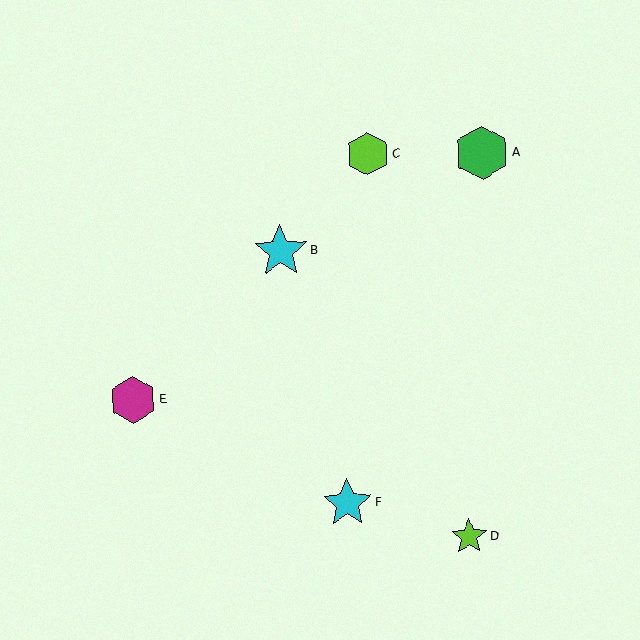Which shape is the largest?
The green hexagon (labeled A) is the largest.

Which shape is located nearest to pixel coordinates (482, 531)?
The lime star (labeled D) at (469, 537) is nearest to that location.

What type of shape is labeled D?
Shape D is a lime star.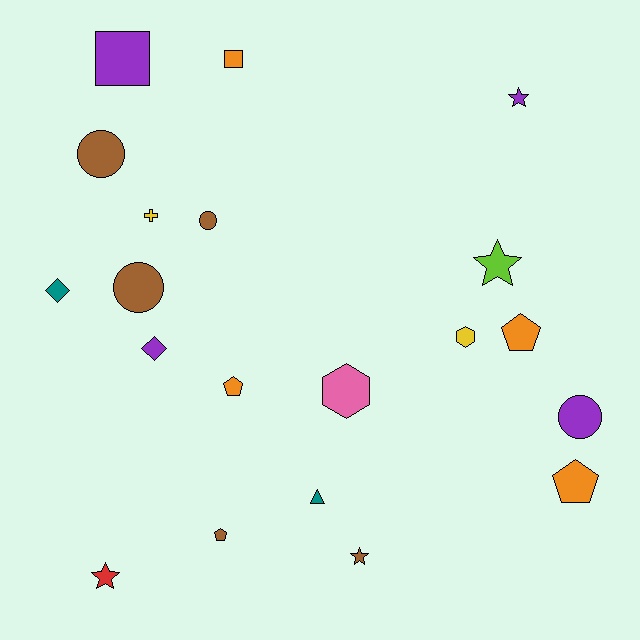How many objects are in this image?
There are 20 objects.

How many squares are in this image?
There are 2 squares.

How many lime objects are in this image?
There is 1 lime object.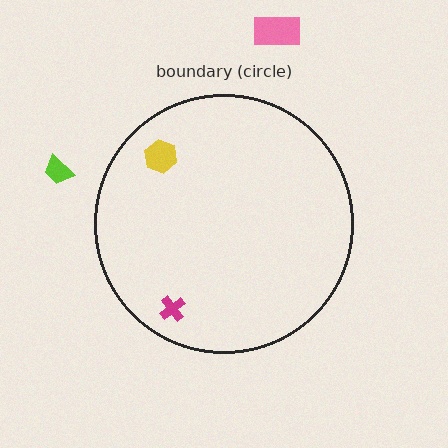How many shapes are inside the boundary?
2 inside, 2 outside.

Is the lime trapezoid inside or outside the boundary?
Outside.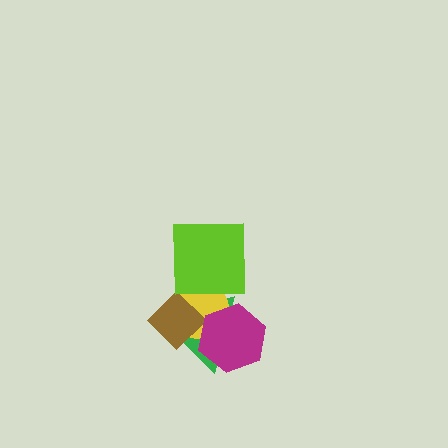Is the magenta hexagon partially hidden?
No, no other shape covers it.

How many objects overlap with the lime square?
3 objects overlap with the lime square.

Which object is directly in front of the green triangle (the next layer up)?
The yellow circle is directly in front of the green triangle.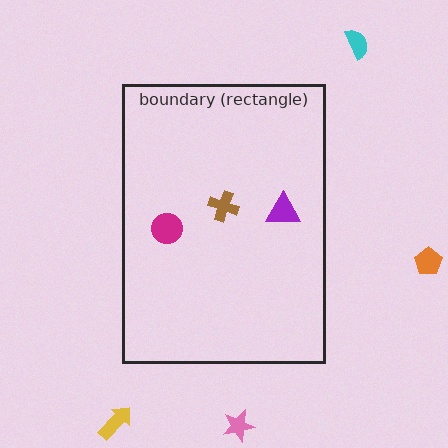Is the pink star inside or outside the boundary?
Outside.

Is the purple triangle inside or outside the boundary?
Inside.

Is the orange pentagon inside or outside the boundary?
Outside.